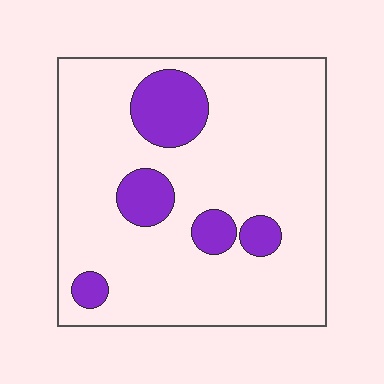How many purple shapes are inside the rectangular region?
5.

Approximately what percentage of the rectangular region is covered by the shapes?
Approximately 15%.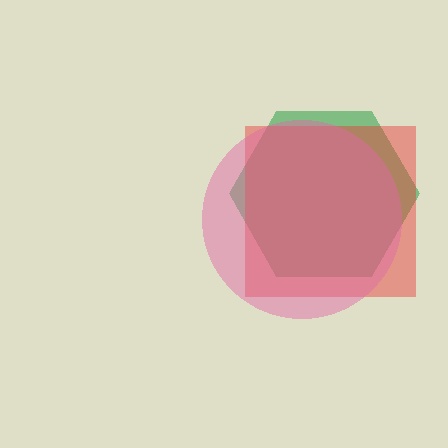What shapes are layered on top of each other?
The layered shapes are: a green hexagon, a red square, a pink circle.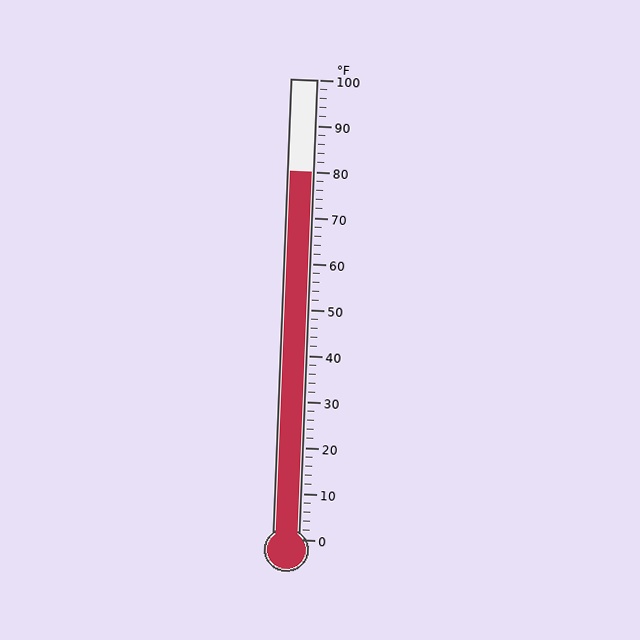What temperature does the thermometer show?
The thermometer shows approximately 80°F.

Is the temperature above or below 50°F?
The temperature is above 50°F.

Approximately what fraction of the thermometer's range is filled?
The thermometer is filled to approximately 80% of its range.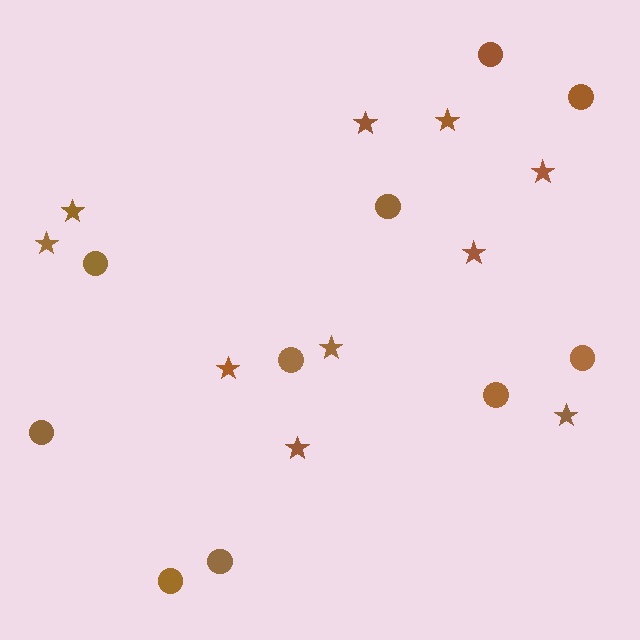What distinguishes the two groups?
There are 2 groups: one group of circles (10) and one group of stars (10).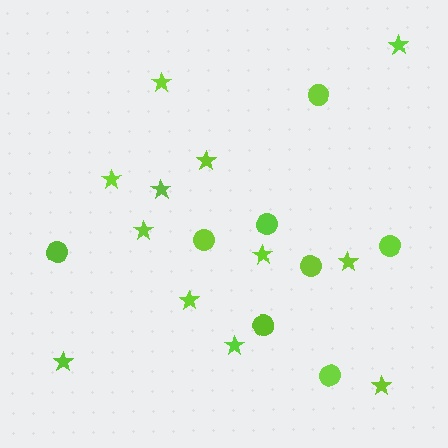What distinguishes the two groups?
There are 2 groups: one group of circles (8) and one group of stars (12).